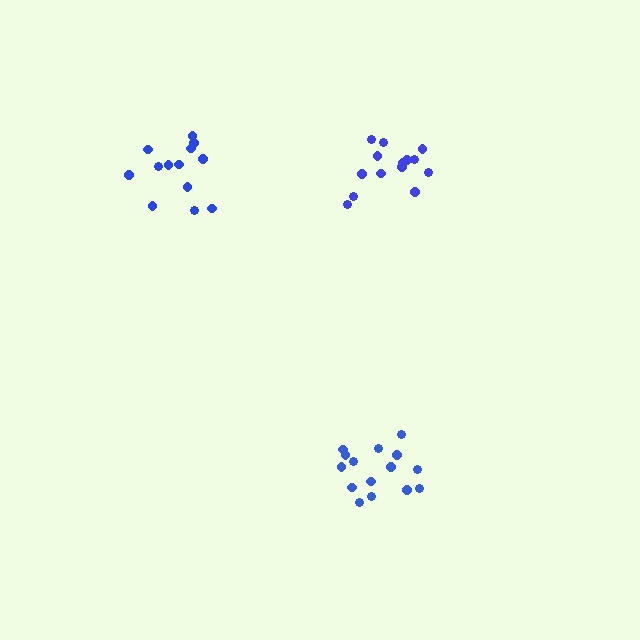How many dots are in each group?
Group 1: 15 dots, Group 2: 13 dots, Group 3: 14 dots (42 total).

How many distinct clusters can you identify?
There are 3 distinct clusters.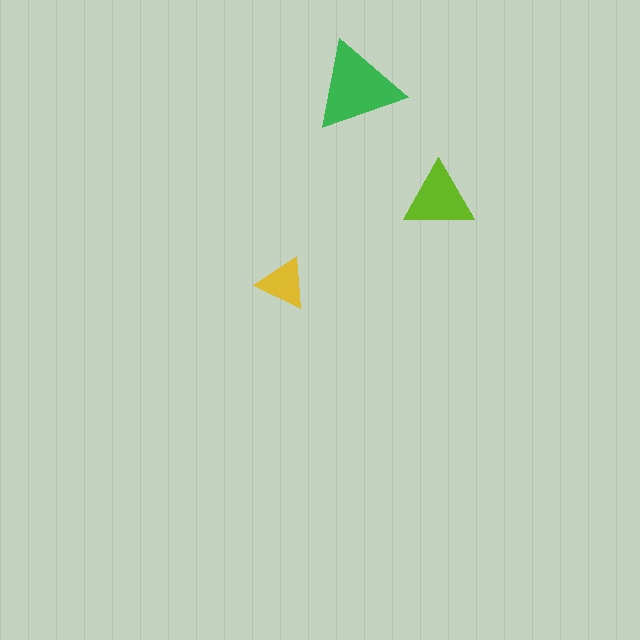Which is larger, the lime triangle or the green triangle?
The green one.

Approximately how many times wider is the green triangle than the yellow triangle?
About 1.5 times wider.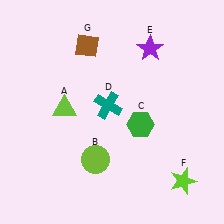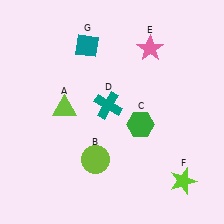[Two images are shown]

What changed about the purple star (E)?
In Image 1, E is purple. In Image 2, it changed to pink.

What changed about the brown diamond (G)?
In Image 1, G is brown. In Image 2, it changed to teal.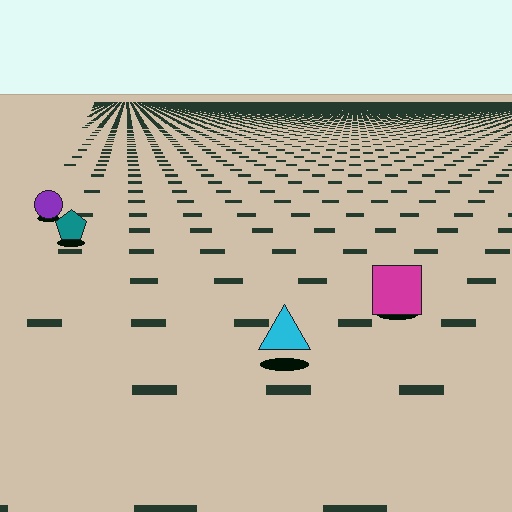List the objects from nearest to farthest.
From nearest to farthest: the cyan triangle, the magenta square, the teal pentagon, the purple circle.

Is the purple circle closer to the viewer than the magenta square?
No. The magenta square is closer — you can tell from the texture gradient: the ground texture is coarser near it.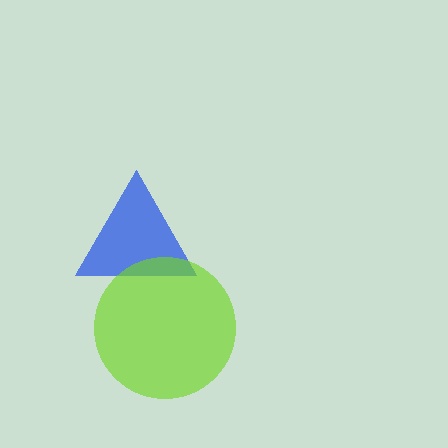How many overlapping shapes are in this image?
There are 2 overlapping shapes in the image.